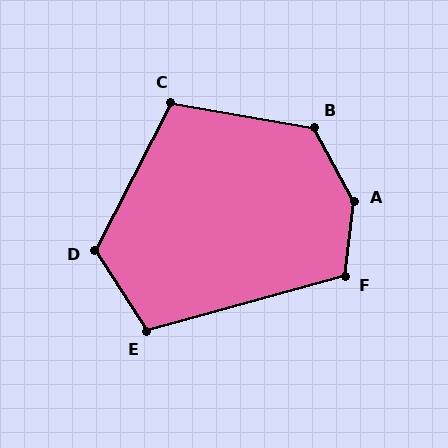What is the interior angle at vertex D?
Approximately 120 degrees (obtuse).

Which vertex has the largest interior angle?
A, at approximately 145 degrees.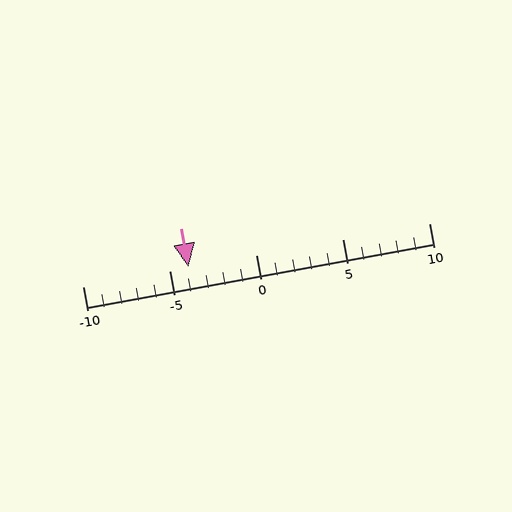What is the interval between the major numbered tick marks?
The major tick marks are spaced 5 units apart.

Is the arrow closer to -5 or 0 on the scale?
The arrow is closer to -5.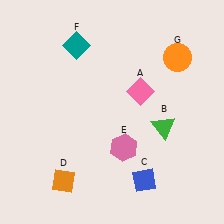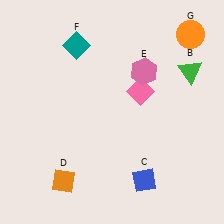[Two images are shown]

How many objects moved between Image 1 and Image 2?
3 objects moved between the two images.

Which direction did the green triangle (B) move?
The green triangle (B) moved up.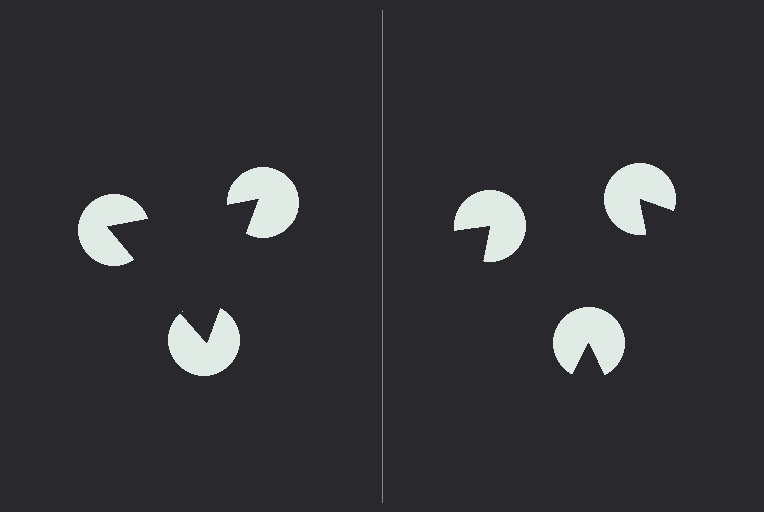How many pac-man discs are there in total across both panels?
6 — 3 on each side.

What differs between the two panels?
The pac-man discs are positioned identically on both sides; only the wedge orientations differ. On the left they align to a triangle; on the right they are misaligned.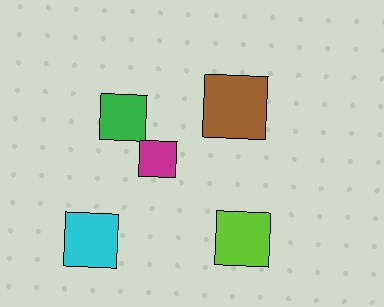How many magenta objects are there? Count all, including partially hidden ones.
There is 1 magenta object.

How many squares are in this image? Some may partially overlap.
There are 5 squares.